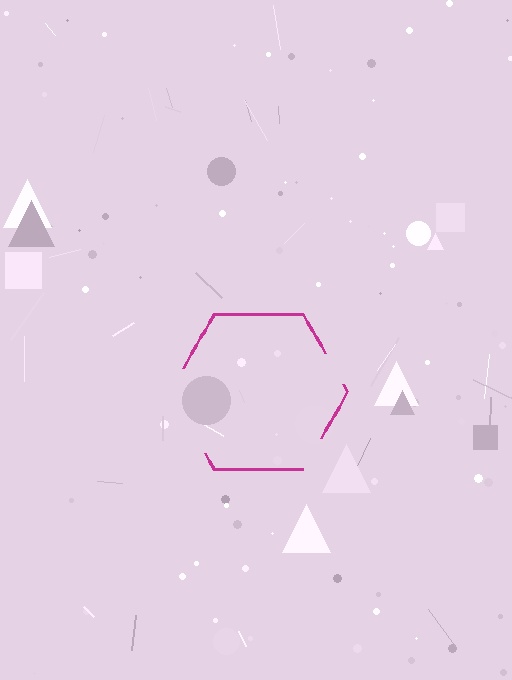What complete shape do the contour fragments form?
The contour fragments form a hexagon.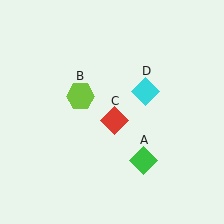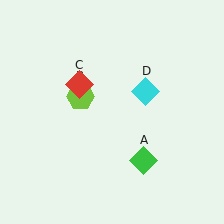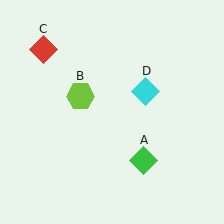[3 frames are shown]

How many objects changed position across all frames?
1 object changed position: red diamond (object C).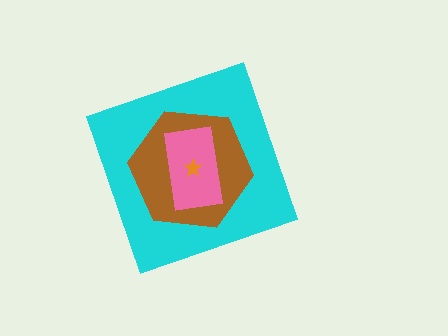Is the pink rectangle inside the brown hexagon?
Yes.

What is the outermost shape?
The cyan diamond.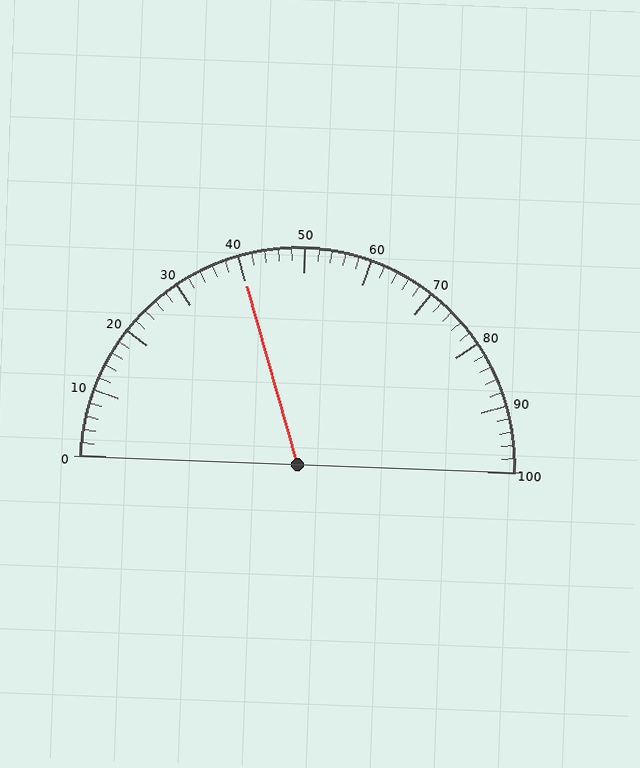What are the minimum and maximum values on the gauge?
The gauge ranges from 0 to 100.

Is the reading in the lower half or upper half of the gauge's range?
The reading is in the lower half of the range (0 to 100).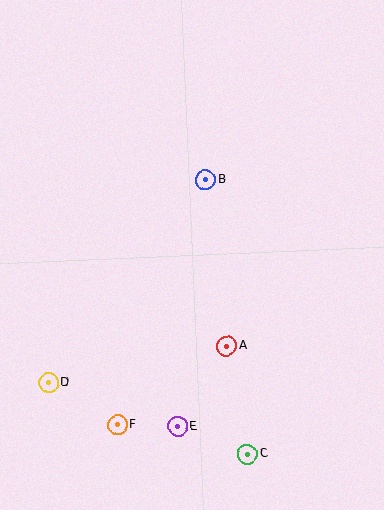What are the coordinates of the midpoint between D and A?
The midpoint between D and A is at (138, 364).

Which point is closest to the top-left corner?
Point B is closest to the top-left corner.